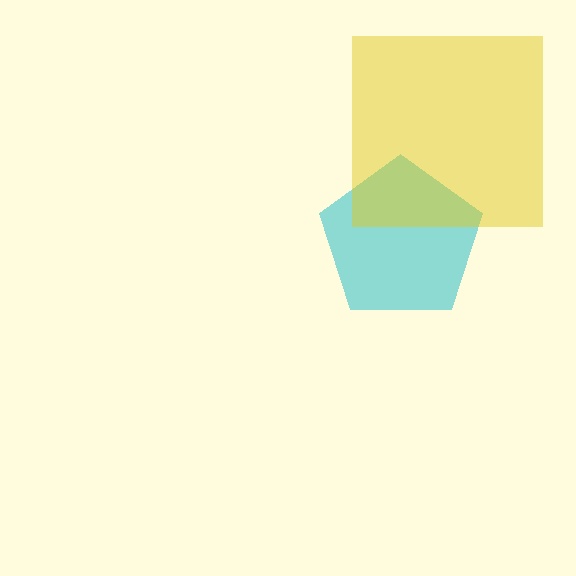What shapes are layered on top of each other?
The layered shapes are: a cyan pentagon, a yellow square.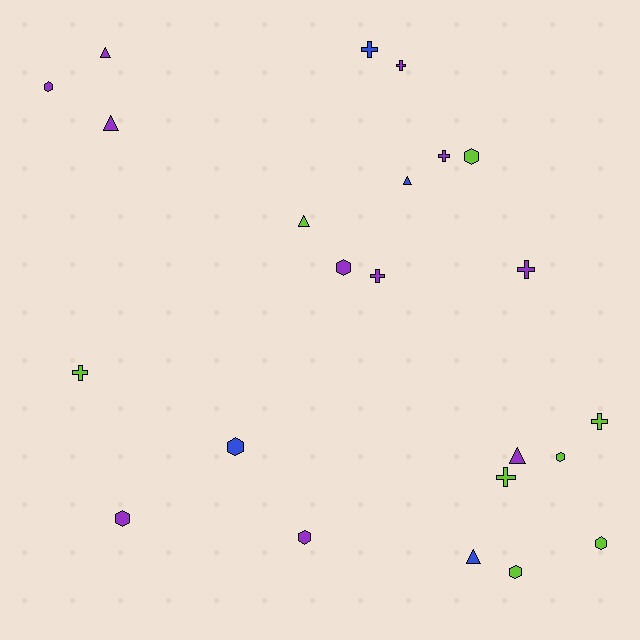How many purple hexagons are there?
There are 4 purple hexagons.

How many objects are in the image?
There are 23 objects.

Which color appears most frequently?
Purple, with 11 objects.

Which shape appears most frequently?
Hexagon, with 9 objects.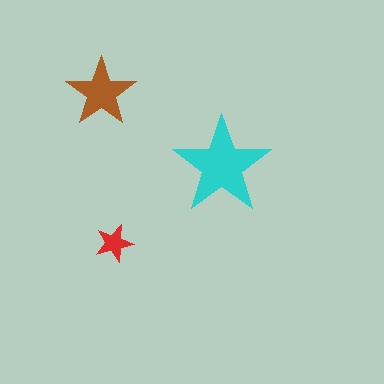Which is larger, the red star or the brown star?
The brown one.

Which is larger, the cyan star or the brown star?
The cyan one.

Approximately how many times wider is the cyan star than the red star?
About 2.5 times wider.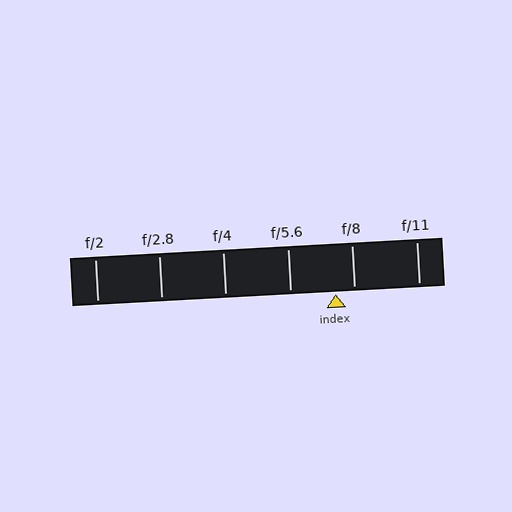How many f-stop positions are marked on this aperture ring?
There are 6 f-stop positions marked.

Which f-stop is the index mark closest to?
The index mark is closest to f/8.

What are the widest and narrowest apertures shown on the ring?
The widest aperture shown is f/2 and the narrowest is f/11.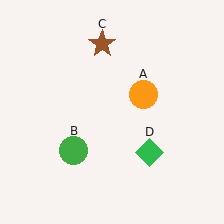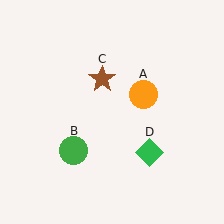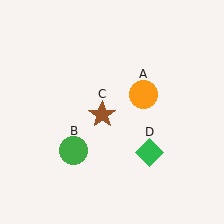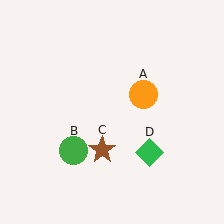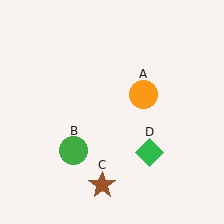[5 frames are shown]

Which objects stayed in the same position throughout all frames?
Orange circle (object A) and green circle (object B) and green diamond (object D) remained stationary.